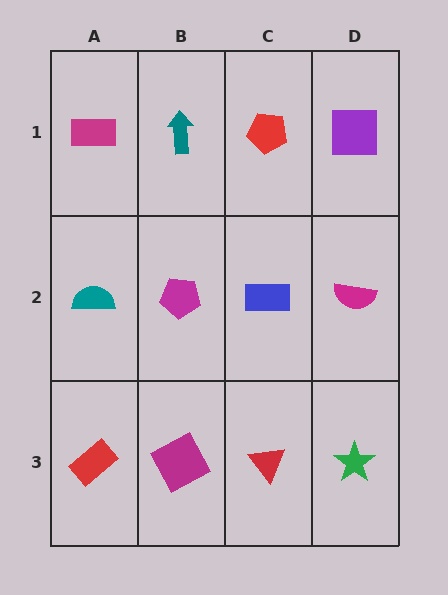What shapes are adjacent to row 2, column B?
A teal arrow (row 1, column B), a magenta square (row 3, column B), a teal semicircle (row 2, column A), a blue rectangle (row 2, column C).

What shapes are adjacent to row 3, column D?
A magenta semicircle (row 2, column D), a red triangle (row 3, column C).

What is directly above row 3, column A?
A teal semicircle.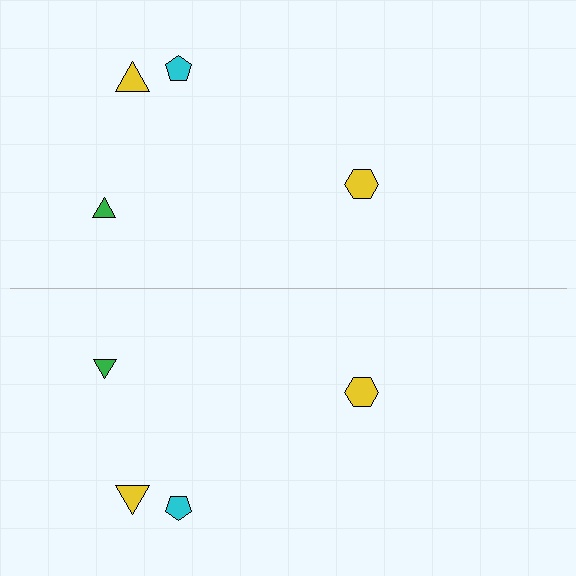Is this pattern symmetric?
Yes, this pattern has bilateral (reflection) symmetry.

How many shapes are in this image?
There are 8 shapes in this image.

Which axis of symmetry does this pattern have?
The pattern has a horizontal axis of symmetry running through the center of the image.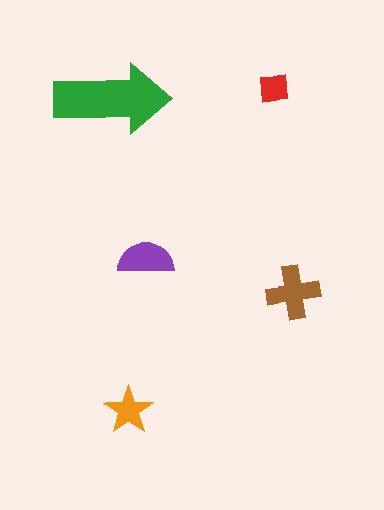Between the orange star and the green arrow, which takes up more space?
The green arrow.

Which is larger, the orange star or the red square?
The orange star.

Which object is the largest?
The green arrow.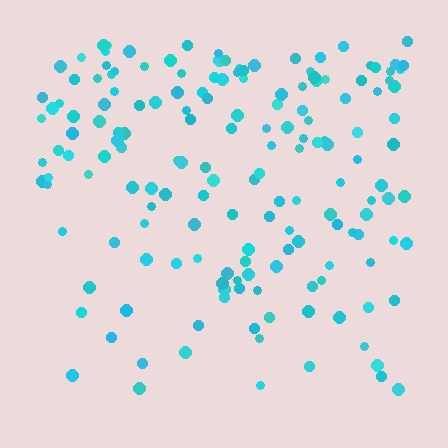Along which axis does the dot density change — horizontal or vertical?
Vertical.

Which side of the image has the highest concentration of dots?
The top.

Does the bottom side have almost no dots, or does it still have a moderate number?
Still a moderate number, just noticeably fewer than the top.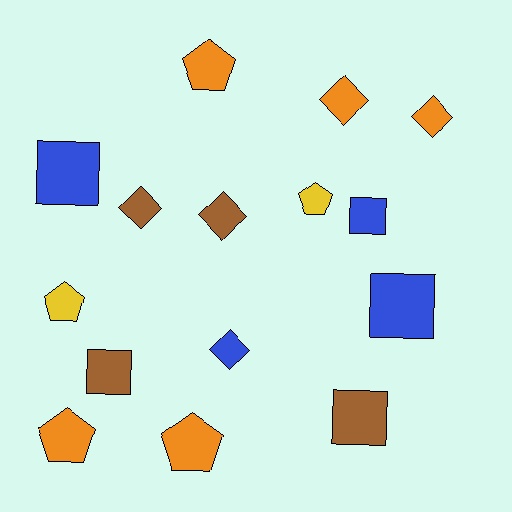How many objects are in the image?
There are 15 objects.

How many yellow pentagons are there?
There are 2 yellow pentagons.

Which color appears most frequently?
Orange, with 5 objects.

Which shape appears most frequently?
Diamond, with 5 objects.